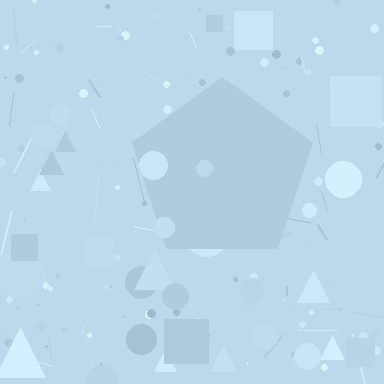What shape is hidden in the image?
A pentagon is hidden in the image.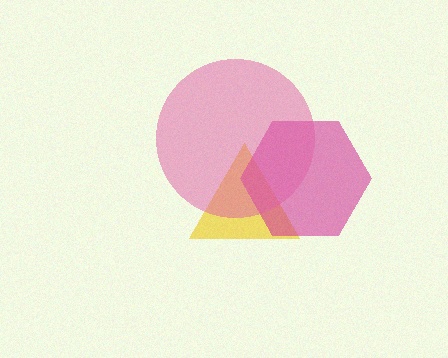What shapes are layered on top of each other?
The layered shapes are: a yellow triangle, a magenta hexagon, a pink circle.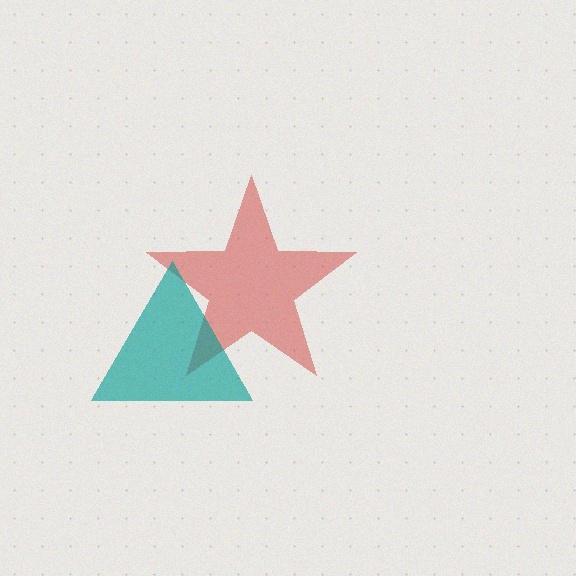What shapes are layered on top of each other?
The layered shapes are: a red star, a teal triangle.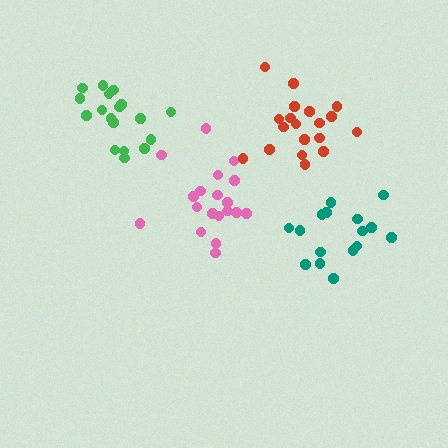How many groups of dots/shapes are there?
There are 4 groups.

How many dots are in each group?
Group 1: 19 dots, Group 2: 18 dots, Group 3: 19 dots, Group 4: 16 dots (72 total).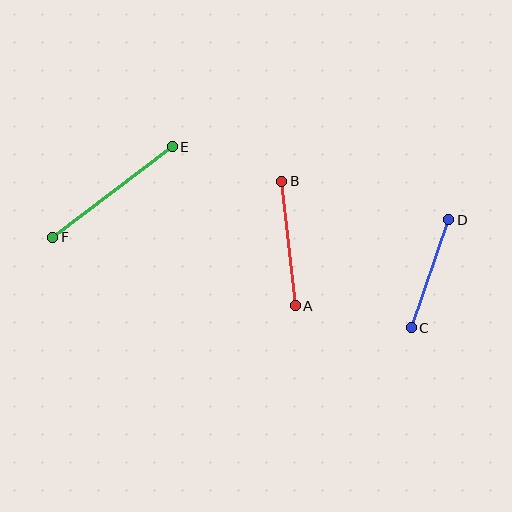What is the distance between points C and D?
The distance is approximately 114 pixels.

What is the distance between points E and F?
The distance is approximately 150 pixels.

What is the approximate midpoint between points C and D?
The midpoint is at approximately (430, 274) pixels.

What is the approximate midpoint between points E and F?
The midpoint is at approximately (112, 192) pixels.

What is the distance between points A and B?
The distance is approximately 125 pixels.